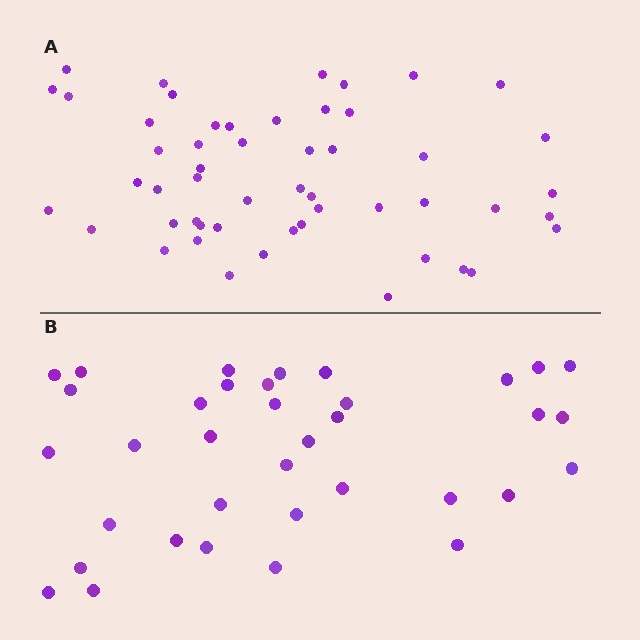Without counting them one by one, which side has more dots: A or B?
Region A (the top region) has more dots.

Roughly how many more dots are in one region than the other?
Region A has approximately 15 more dots than region B.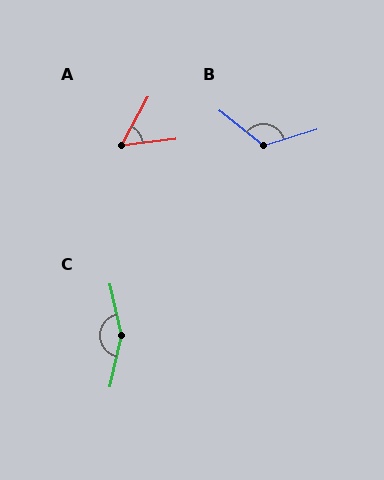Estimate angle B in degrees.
Approximately 125 degrees.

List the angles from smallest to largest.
A (55°), B (125°), C (155°).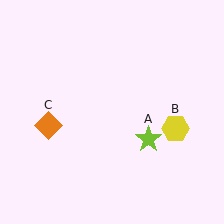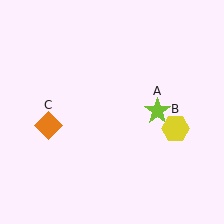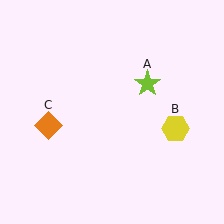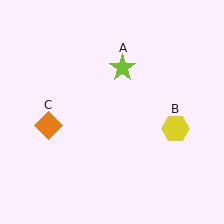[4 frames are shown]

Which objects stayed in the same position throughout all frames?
Yellow hexagon (object B) and orange diamond (object C) remained stationary.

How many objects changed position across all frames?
1 object changed position: lime star (object A).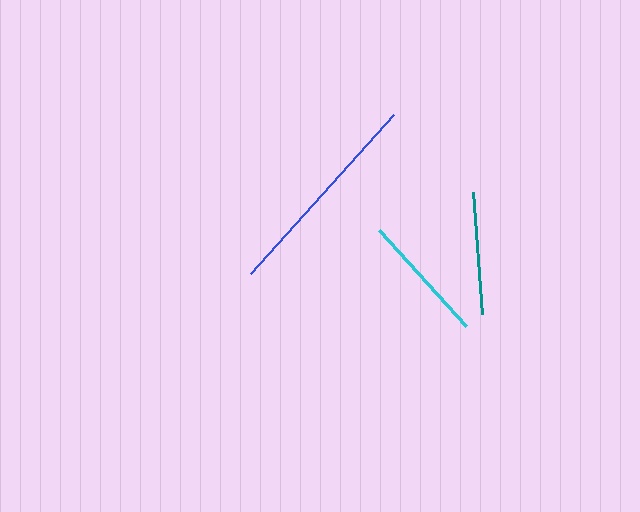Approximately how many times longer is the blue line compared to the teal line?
The blue line is approximately 1.7 times the length of the teal line.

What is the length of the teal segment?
The teal segment is approximately 122 pixels long.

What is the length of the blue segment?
The blue segment is approximately 213 pixels long.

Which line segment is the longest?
The blue line is the longest at approximately 213 pixels.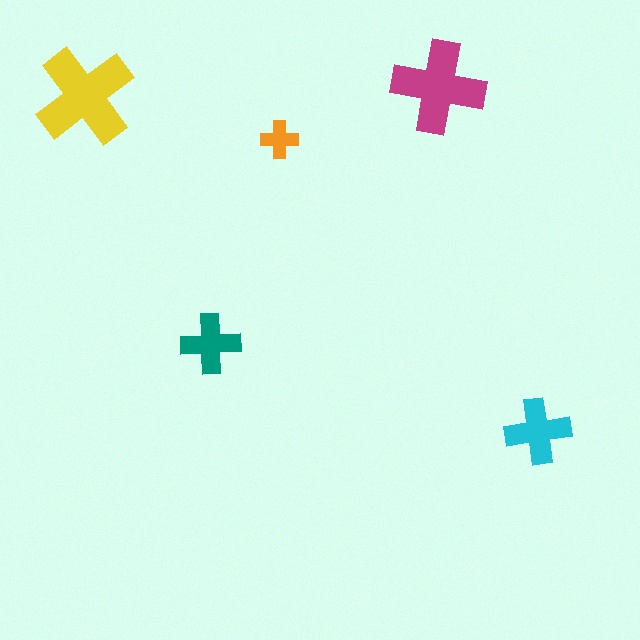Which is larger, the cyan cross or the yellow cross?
The yellow one.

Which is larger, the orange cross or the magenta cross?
The magenta one.